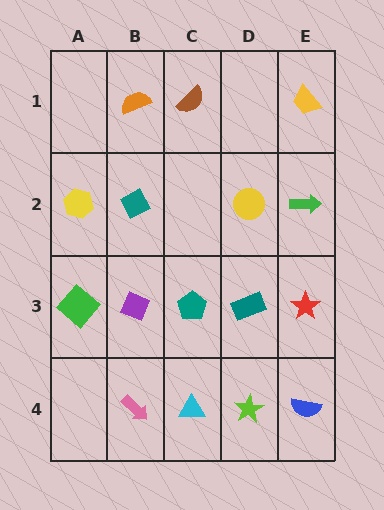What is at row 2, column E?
A green arrow.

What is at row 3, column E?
A red star.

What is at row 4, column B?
A pink arrow.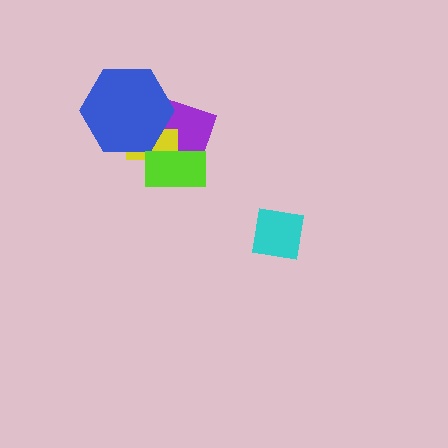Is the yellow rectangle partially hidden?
Yes, it is partially covered by another shape.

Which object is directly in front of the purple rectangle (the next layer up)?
The yellow rectangle is directly in front of the purple rectangle.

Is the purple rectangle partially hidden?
Yes, it is partially covered by another shape.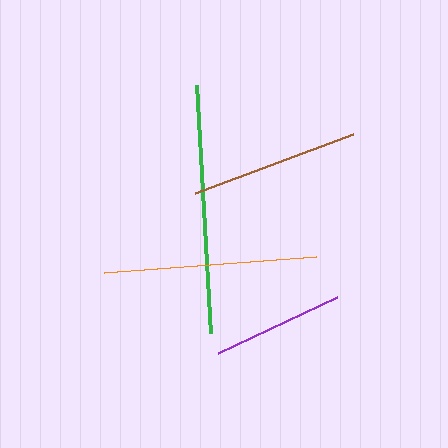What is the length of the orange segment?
The orange segment is approximately 213 pixels long.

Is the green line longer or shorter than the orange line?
The green line is longer than the orange line.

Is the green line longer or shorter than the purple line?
The green line is longer than the purple line.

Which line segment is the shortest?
The purple line is the shortest at approximately 132 pixels.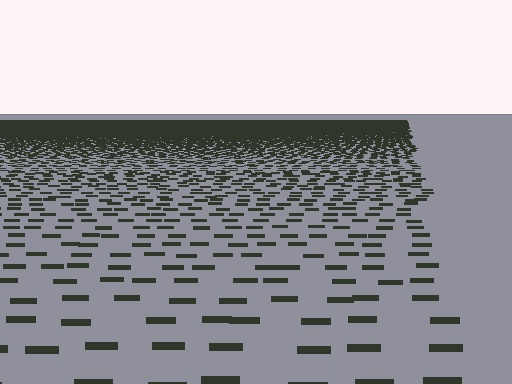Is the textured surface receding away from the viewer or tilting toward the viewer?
The surface is receding away from the viewer. Texture elements get smaller and denser toward the top.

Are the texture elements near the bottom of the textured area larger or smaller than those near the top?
Larger. Near the bottom, elements are closer to the viewer and appear at a bigger on-screen size.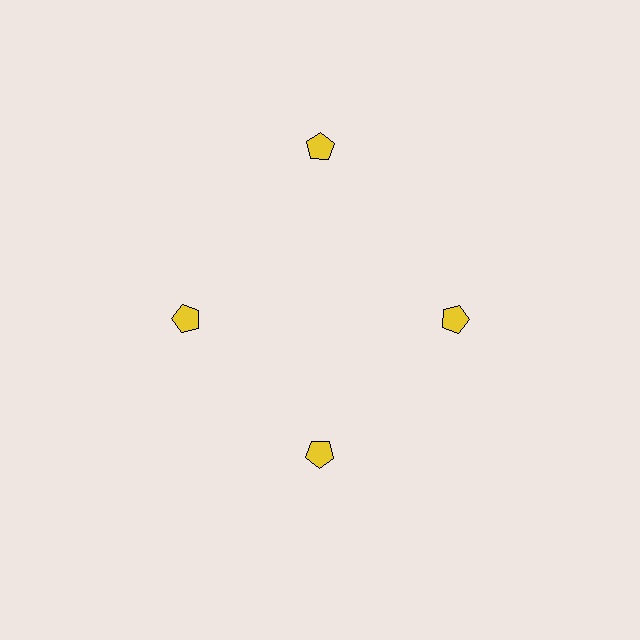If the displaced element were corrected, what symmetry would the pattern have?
It would have 4-fold rotational symmetry — the pattern would map onto itself every 90 degrees.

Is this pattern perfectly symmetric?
No. The 4 yellow pentagons are arranged in a ring, but one element near the 12 o'clock position is pushed outward from the center, breaking the 4-fold rotational symmetry.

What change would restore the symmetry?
The symmetry would be restored by moving it inward, back onto the ring so that all 4 pentagons sit at equal angles and equal distance from the center.